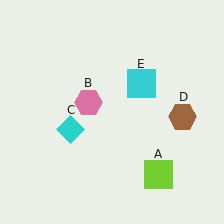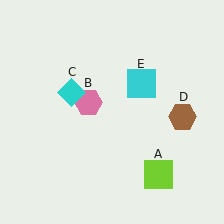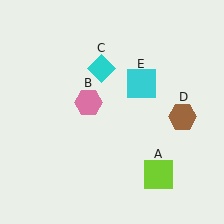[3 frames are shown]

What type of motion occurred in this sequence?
The cyan diamond (object C) rotated clockwise around the center of the scene.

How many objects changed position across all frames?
1 object changed position: cyan diamond (object C).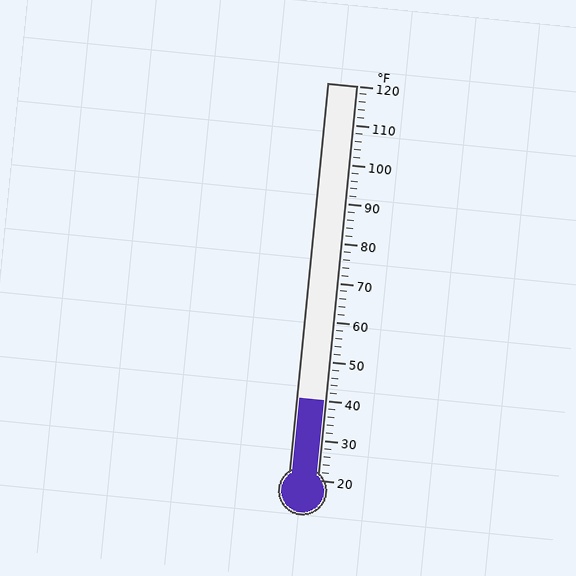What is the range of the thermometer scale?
The thermometer scale ranges from 20°F to 120°F.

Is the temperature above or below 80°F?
The temperature is below 80°F.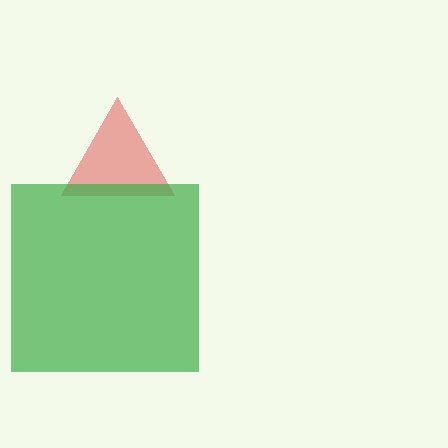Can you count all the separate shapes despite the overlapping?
Yes, there are 2 separate shapes.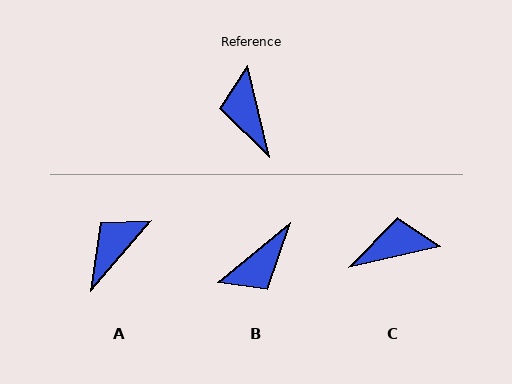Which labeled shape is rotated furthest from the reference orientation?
B, about 115 degrees away.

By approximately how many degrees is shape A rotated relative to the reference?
Approximately 55 degrees clockwise.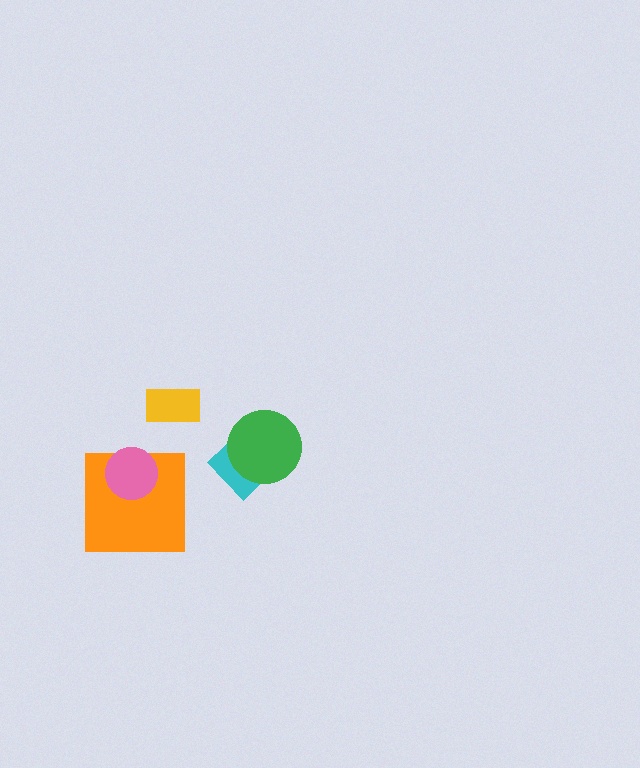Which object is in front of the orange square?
The pink circle is in front of the orange square.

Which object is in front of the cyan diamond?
The green circle is in front of the cyan diamond.